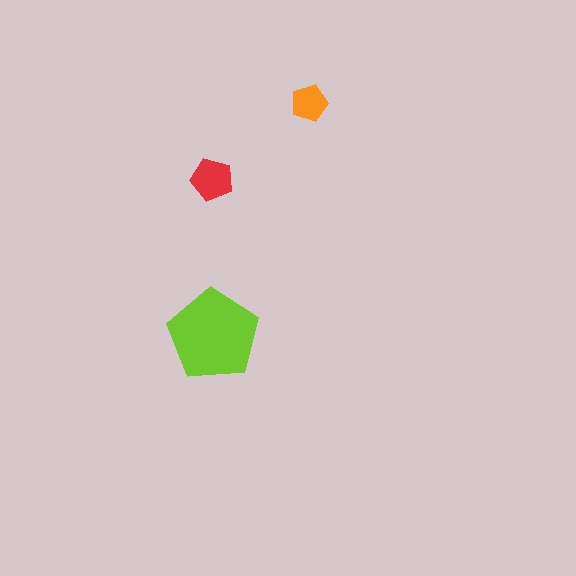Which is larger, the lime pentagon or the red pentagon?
The lime one.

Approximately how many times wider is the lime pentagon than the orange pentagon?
About 2.5 times wider.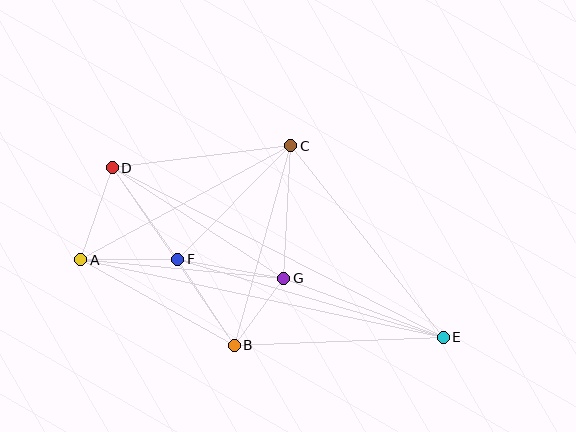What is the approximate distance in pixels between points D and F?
The distance between D and F is approximately 113 pixels.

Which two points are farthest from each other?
Points D and E are farthest from each other.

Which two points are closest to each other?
Points B and G are closest to each other.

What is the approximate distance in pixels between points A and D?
The distance between A and D is approximately 97 pixels.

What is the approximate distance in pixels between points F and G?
The distance between F and G is approximately 108 pixels.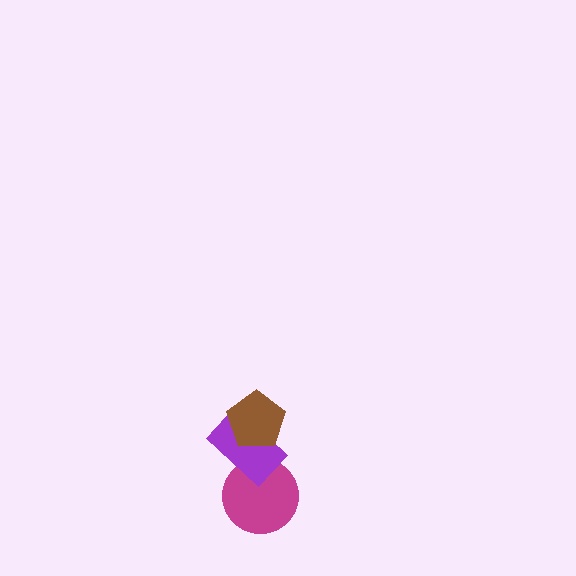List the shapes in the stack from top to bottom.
From top to bottom: the brown pentagon, the purple rectangle, the magenta circle.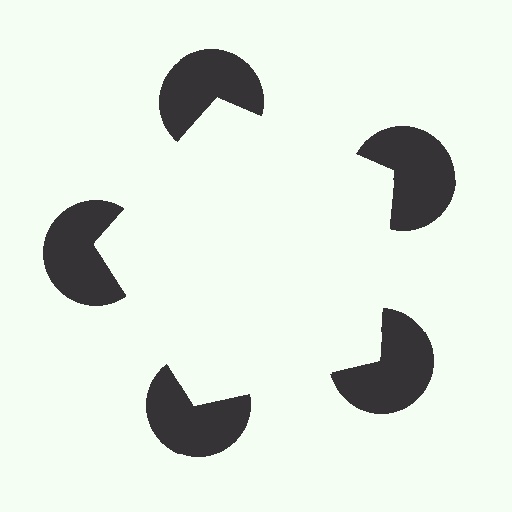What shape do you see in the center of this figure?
An illusory pentagon — its edges are inferred from the aligned wedge cuts in the pac-man discs, not physically drawn.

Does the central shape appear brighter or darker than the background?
It typically appears slightly brighter than the background, even though no actual brightness change is drawn.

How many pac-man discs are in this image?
There are 5 — one at each vertex of the illusory pentagon.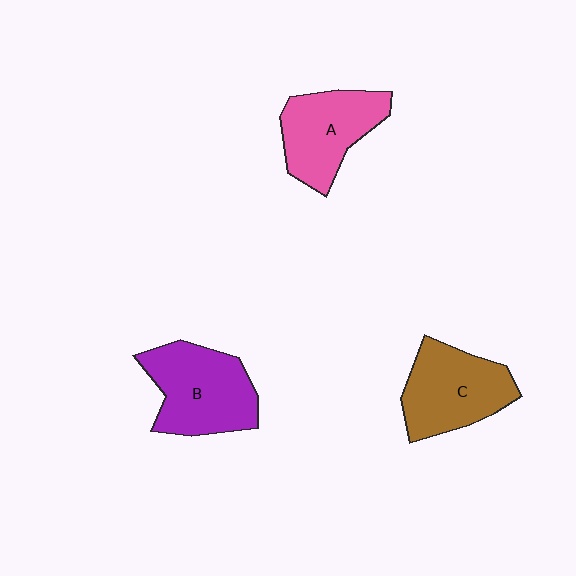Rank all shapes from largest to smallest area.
From largest to smallest: B (purple), C (brown), A (pink).